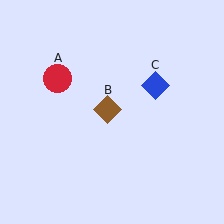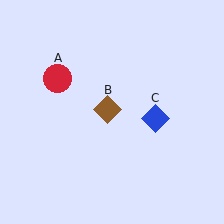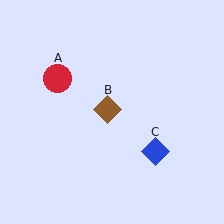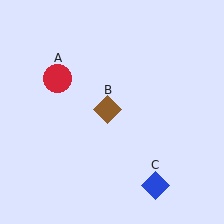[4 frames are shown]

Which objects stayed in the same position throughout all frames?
Red circle (object A) and brown diamond (object B) remained stationary.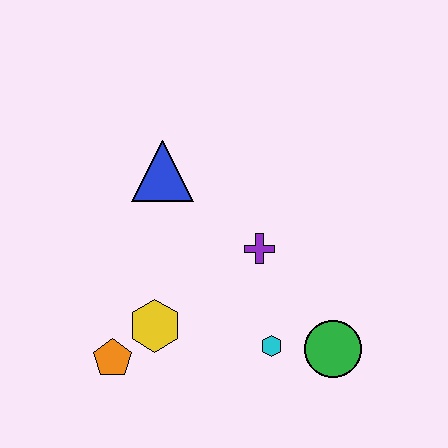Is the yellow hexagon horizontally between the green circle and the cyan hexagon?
No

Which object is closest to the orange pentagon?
The yellow hexagon is closest to the orange pentagon.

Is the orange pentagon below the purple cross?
Yes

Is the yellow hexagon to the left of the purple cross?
Yes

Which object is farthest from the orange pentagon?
The green circle is farthest from the orange pentagon.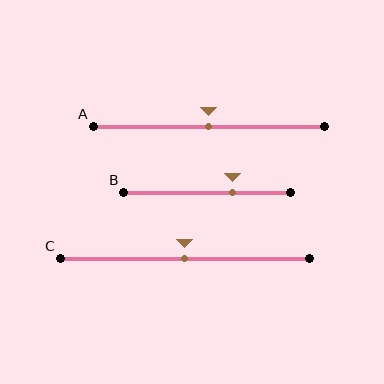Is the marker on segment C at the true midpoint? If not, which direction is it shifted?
Yes, the marker on segment C is at the true midpoint.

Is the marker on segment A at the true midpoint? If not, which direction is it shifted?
Yes, the marker on segment A is at the true midpoint.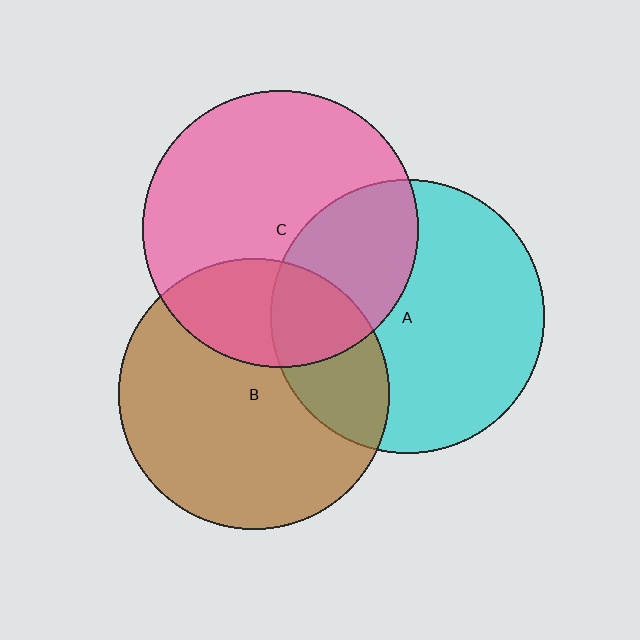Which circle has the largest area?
Circle C (pink).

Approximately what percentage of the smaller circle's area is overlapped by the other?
Approximately 35%.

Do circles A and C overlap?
Yes.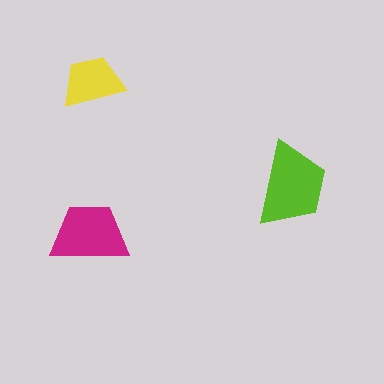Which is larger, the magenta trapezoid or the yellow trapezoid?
The magenta one.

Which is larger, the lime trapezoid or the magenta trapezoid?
The lime one.